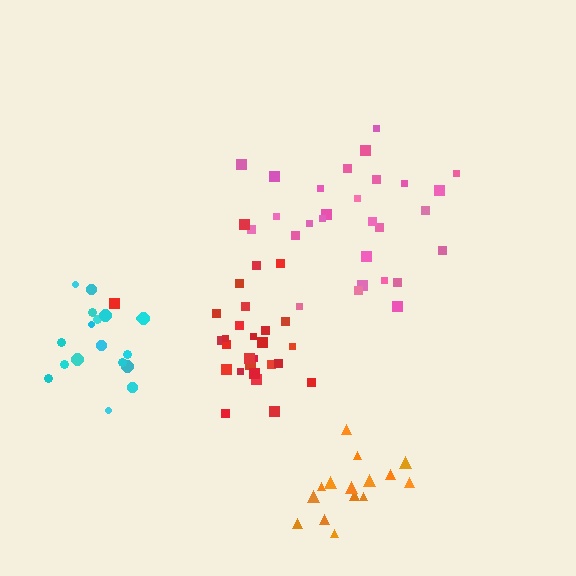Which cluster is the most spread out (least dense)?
Pink.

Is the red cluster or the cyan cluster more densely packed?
Cyan.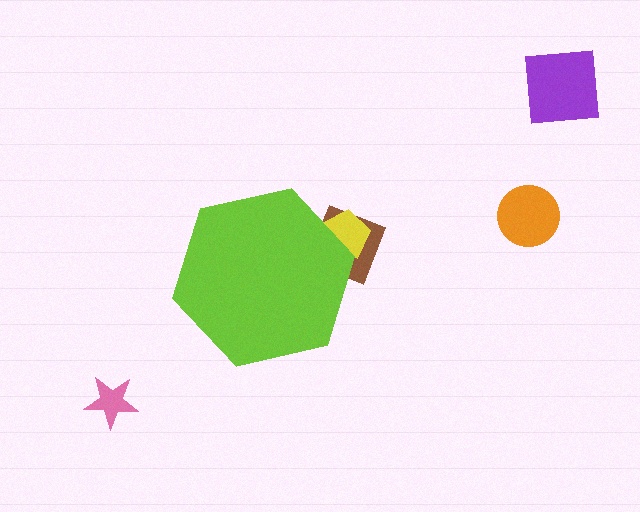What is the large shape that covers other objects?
A lime hexagon.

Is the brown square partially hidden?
Yes, the brown square is partially hidden behind the lime hexagon.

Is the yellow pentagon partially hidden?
Yes, the yellow pentagon is partially hidden behind the lime hexagon.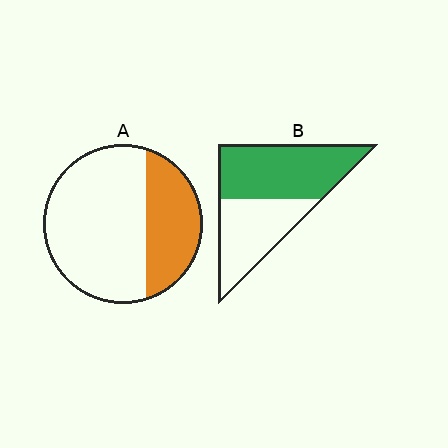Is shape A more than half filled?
No.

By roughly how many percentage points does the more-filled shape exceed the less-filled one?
By roughly 25 percentage points (B over A).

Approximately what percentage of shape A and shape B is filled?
A is approximately 30% and B is approximately 55%.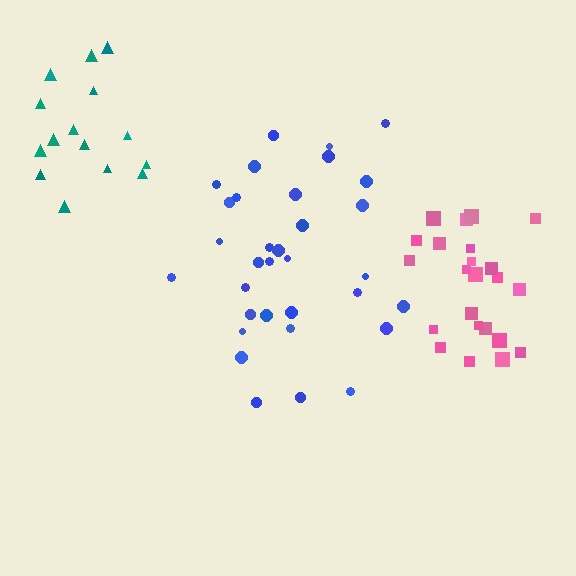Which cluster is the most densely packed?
Pink.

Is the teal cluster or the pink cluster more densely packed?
Pink.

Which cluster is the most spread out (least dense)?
Blue.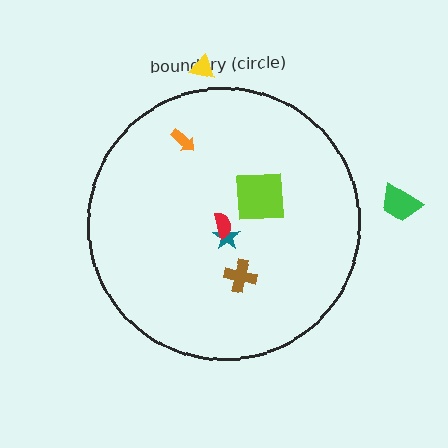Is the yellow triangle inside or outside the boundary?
Outside.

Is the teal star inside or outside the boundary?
Inside.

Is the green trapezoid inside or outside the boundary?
Outside.